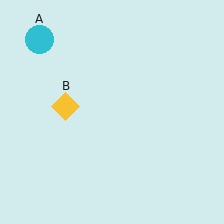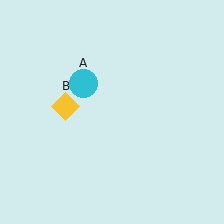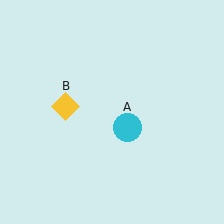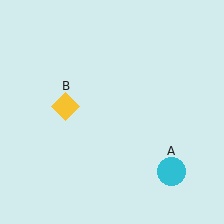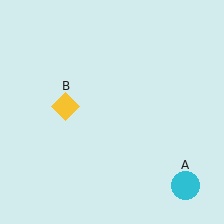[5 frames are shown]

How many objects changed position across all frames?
1 object changed position: cyan circle (object A).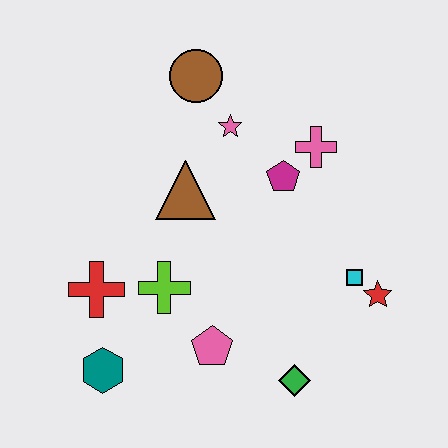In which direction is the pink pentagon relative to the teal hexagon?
The pink pentagon is to the right of the teal hexagon.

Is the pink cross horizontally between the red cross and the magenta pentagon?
No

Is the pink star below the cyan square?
No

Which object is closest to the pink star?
The brown circle is closest to the pink star.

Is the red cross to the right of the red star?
No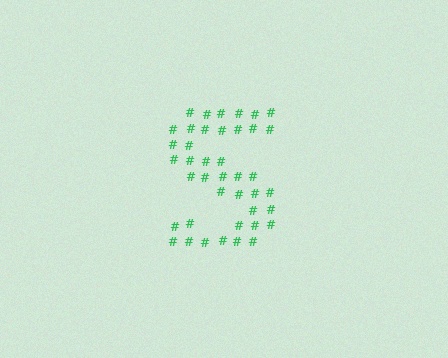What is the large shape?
The large shape is the letter S.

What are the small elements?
The small elements are hash symbols.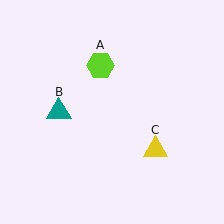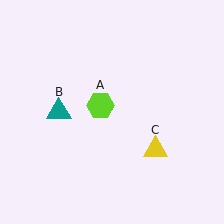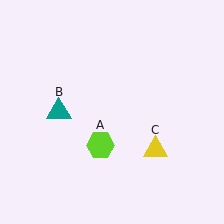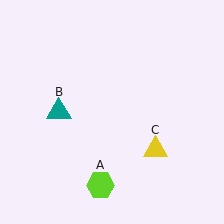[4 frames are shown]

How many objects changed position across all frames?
1 object changed position: lime hexagon (object A).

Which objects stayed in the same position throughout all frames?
Teal triangle (object B) and yellow triangle (object C) remained stationary.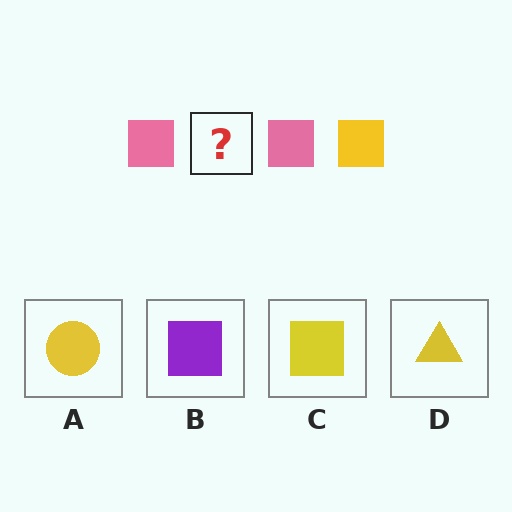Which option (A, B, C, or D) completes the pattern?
C.